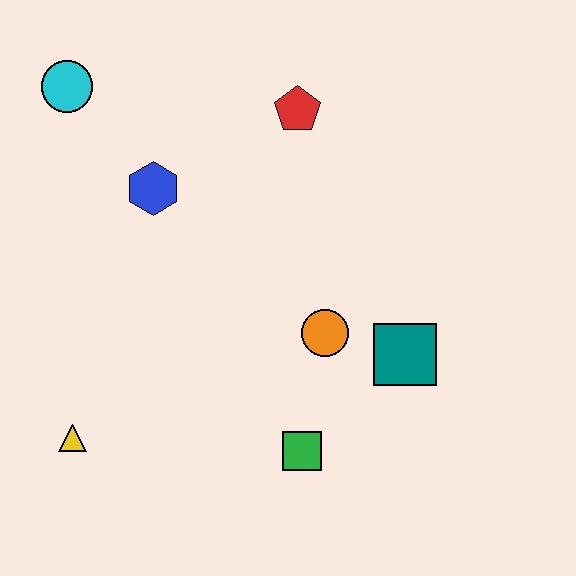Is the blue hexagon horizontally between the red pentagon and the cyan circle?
Yes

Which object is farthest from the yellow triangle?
The red pentagon is farthest from the yellow triangle.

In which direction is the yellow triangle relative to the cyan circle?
The yellow triangle is below the cyan circle.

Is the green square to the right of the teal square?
No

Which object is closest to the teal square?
The orange circle is closest to the teal square.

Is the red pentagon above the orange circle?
Yes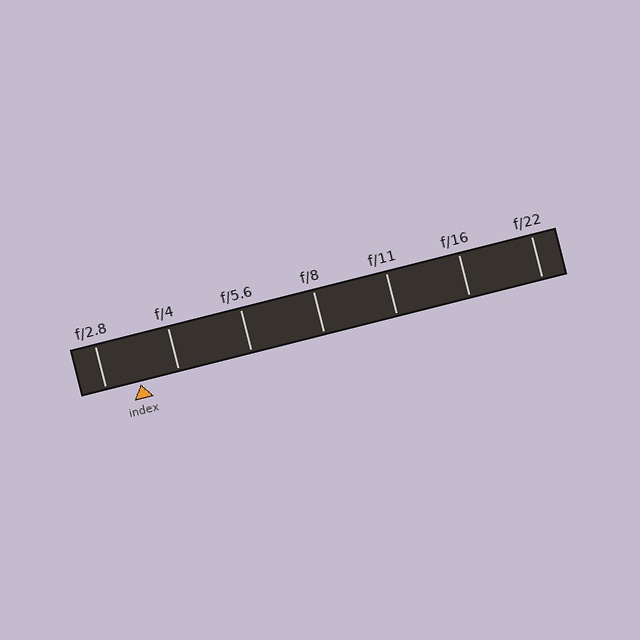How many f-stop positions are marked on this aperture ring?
There are 7 f-stop positions marked.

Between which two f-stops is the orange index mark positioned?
The index mark is between f/2.8 and f/4.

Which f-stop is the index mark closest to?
The index mark is closest to f/2.8.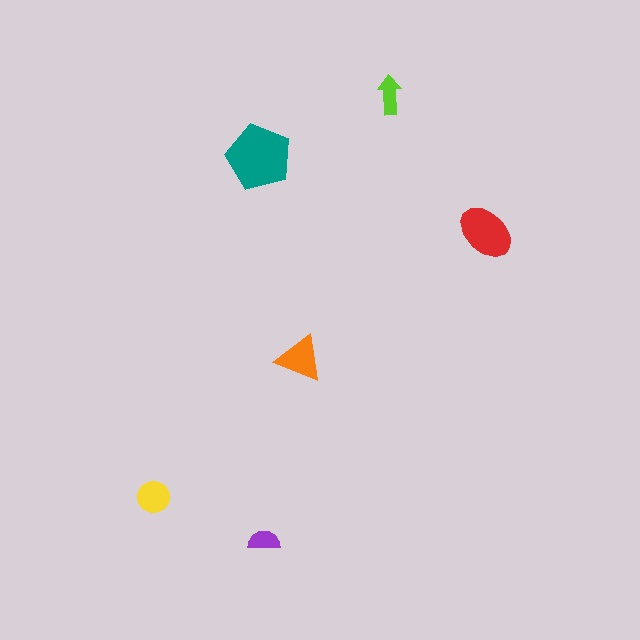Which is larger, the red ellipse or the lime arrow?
The red ellipse.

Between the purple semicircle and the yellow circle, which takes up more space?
The yellow circle.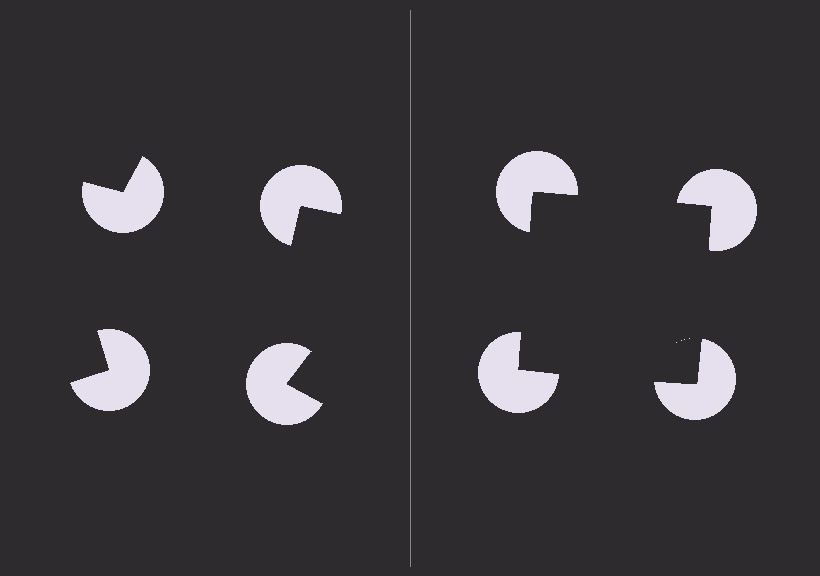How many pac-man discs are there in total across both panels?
8 — 4 on each side.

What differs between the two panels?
The pac-man discs are positioned identically on both sides; only the wedge orientations differ. On the right they align to a square; on the left they are misaligned.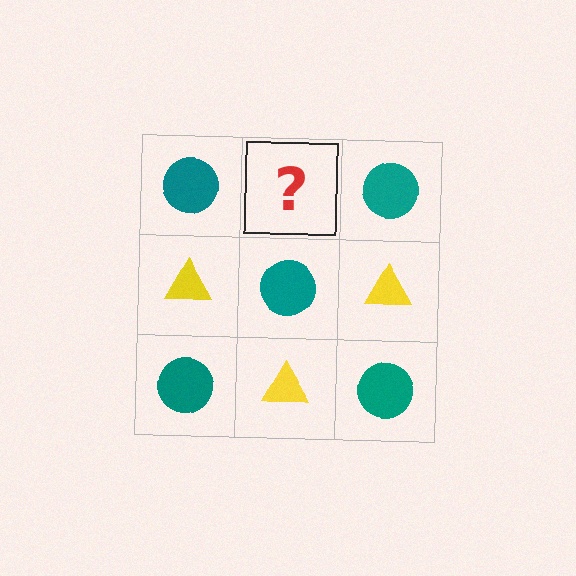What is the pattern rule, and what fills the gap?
The rule is that it alternates teal circle and yellow triangle in a checkerboard pattern. The gap should be filled with a yellow triangle.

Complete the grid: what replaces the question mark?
The question mark should be replaced with a yellow triangle.